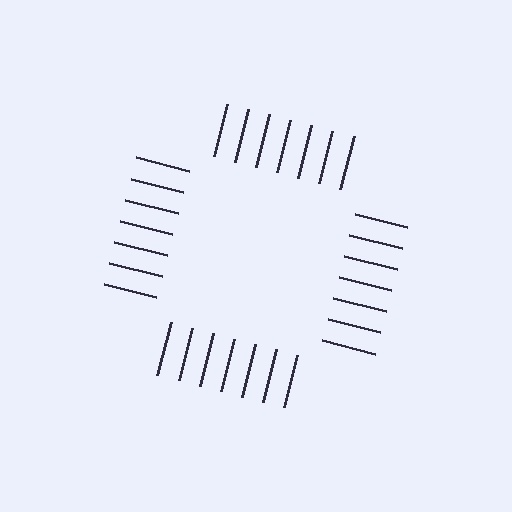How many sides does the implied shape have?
4 sides — the line-ends trace a square.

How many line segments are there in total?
28 — 7 along each of the 4 edges.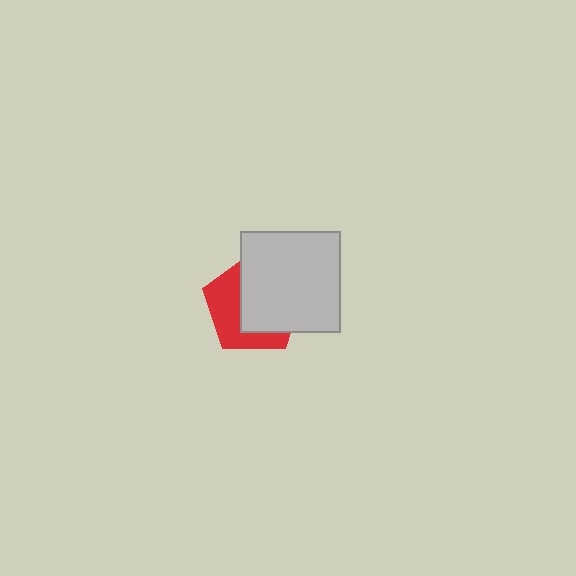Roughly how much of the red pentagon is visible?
A small part of it is visible (roughly 42%).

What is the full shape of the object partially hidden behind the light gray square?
The partially hidden object is a red pentagon.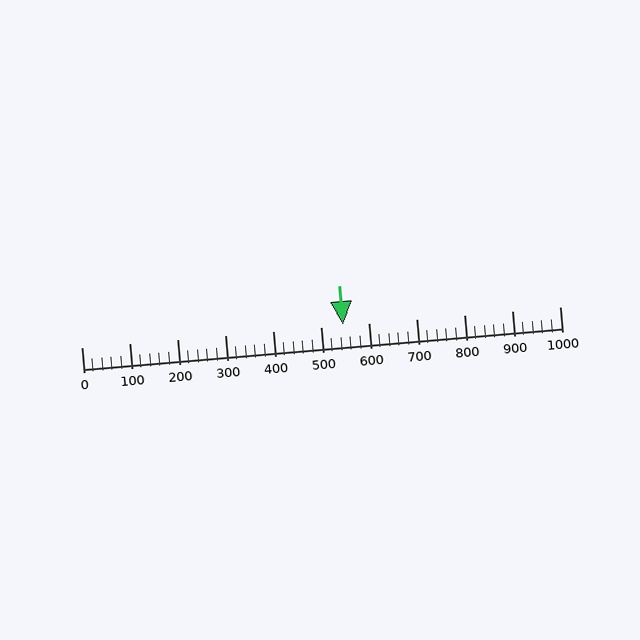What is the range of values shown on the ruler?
The ruler shows values from 0 to 1000.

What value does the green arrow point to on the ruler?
The green arrow points to approximately 546.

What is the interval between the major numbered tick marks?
The major tick marks are spaced 100 units apart.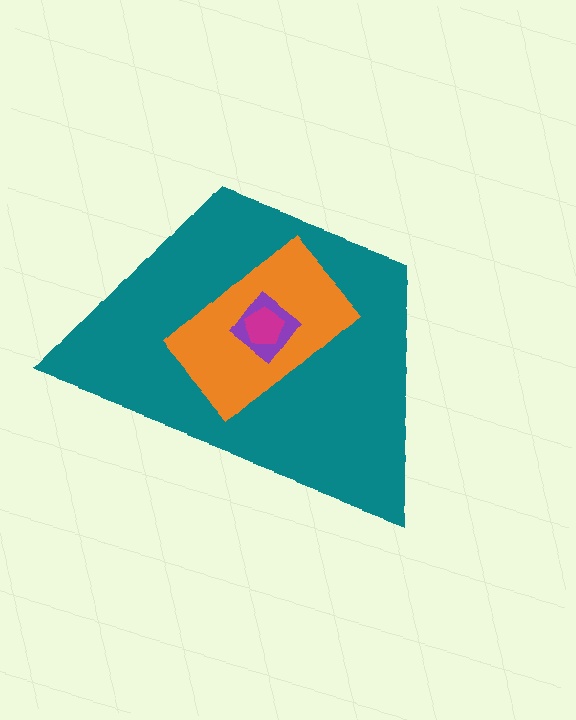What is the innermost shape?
The magenta pentagon.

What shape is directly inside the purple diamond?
The magenta pentagon.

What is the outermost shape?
The teal trapezoid.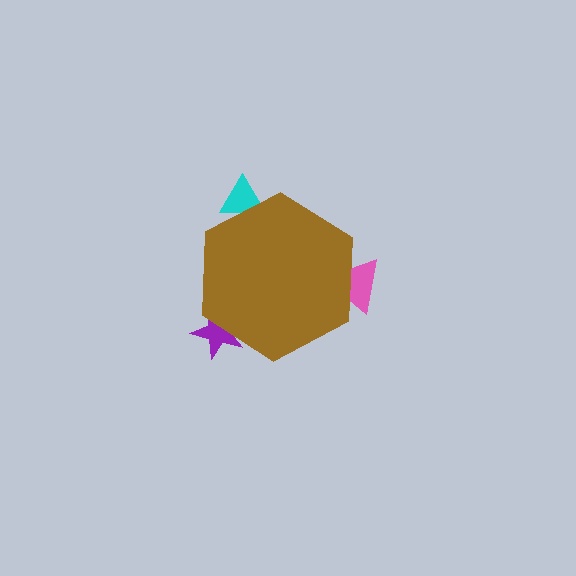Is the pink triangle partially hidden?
Yes, the pink triangle is partially hidden behind the brown hexagon.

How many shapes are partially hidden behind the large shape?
3 shapes are partially hidden.